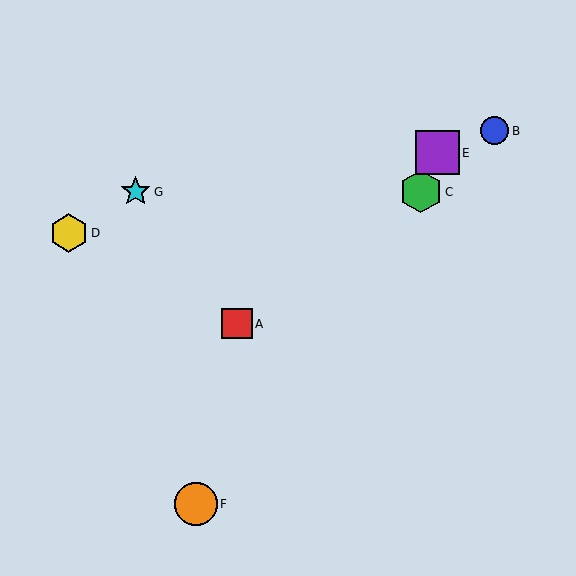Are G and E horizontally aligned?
No, G is at y≈192 and E is at y≈153.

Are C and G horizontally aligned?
Yes, both are at y≈192.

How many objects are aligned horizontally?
2 objects (C, G) are aligned horizontally.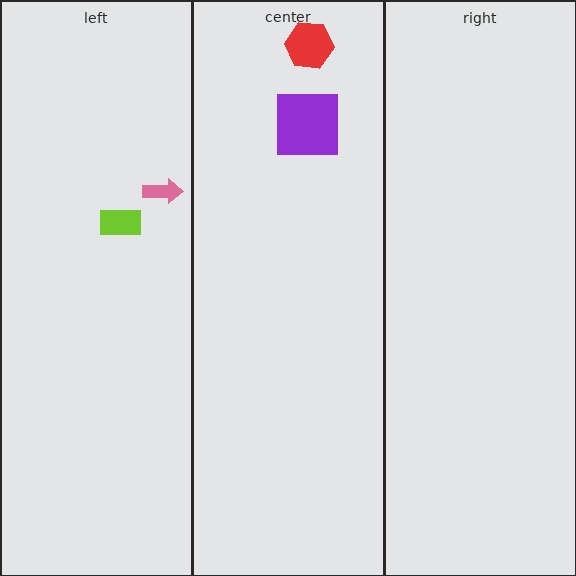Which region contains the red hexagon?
The center region.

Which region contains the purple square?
The center region.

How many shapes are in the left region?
2.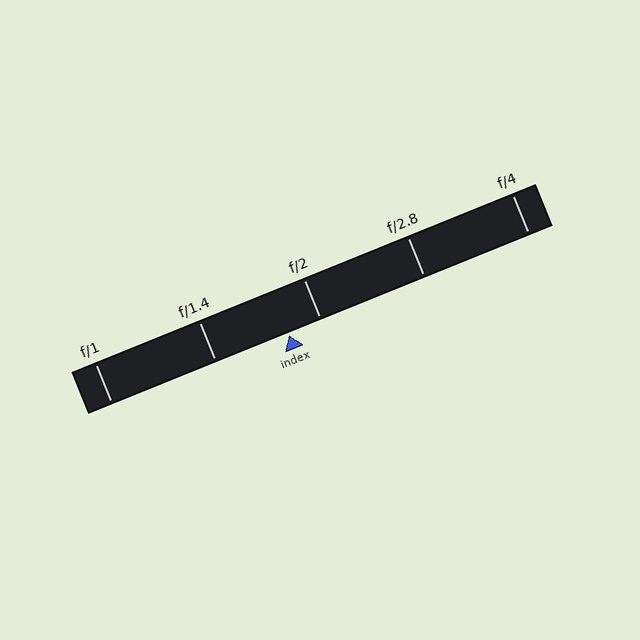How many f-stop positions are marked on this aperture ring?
There are 5 f-stop positions marked.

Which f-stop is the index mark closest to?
The index mark is closest to f/2.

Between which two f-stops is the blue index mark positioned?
The index mark is between f/1.4 and f/2.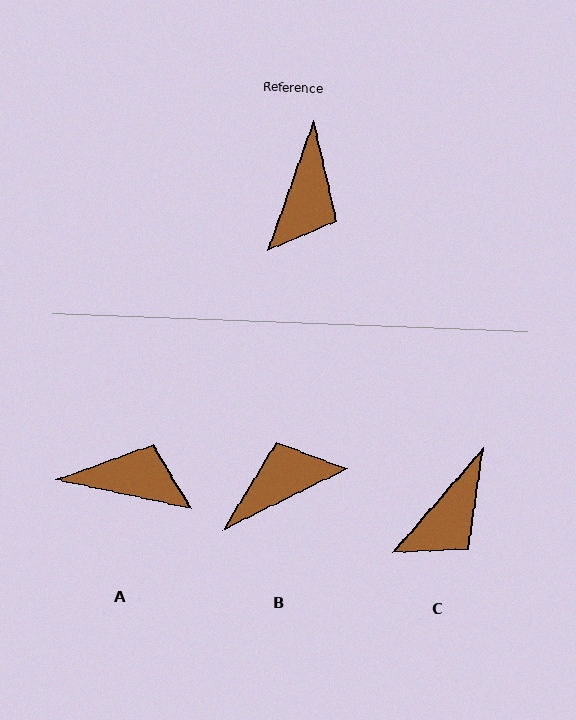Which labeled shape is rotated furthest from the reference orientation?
B, about 136 degrees away.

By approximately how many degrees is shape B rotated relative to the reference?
Approximately 136 degrees counter-clockwise.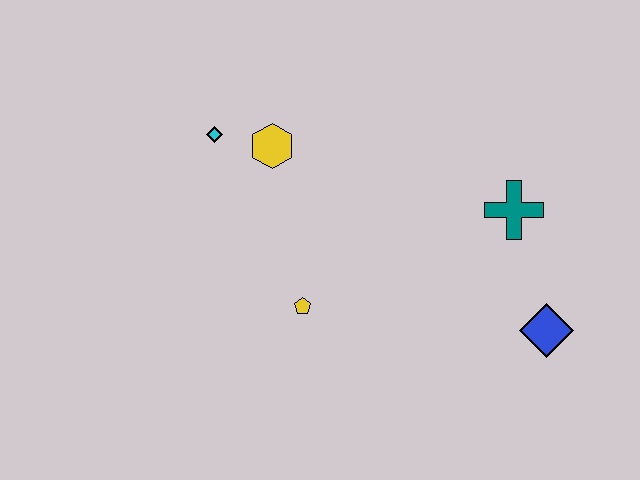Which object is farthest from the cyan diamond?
The blue diamond is farthest from the cyan diamond.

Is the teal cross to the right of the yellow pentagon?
Yes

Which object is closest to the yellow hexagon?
The cyan diamond is closest to the yellow hexagon.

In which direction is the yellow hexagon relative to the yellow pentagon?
The yellow hexagon is above the yellow pentagon.